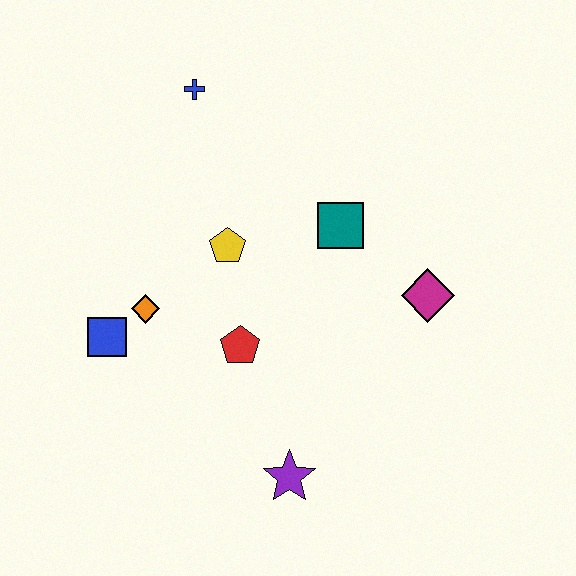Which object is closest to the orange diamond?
The blue square is closest to the orange diamond.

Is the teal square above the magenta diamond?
Yes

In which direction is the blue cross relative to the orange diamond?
The blue cross is above the orange diamond.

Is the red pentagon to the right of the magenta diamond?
No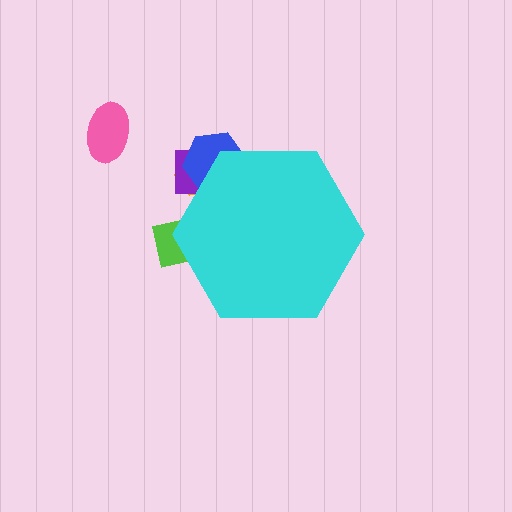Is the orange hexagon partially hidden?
Yes, the orange hexagon is partially hidden behind the cyan hexagon.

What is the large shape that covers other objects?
A cyan hexagon.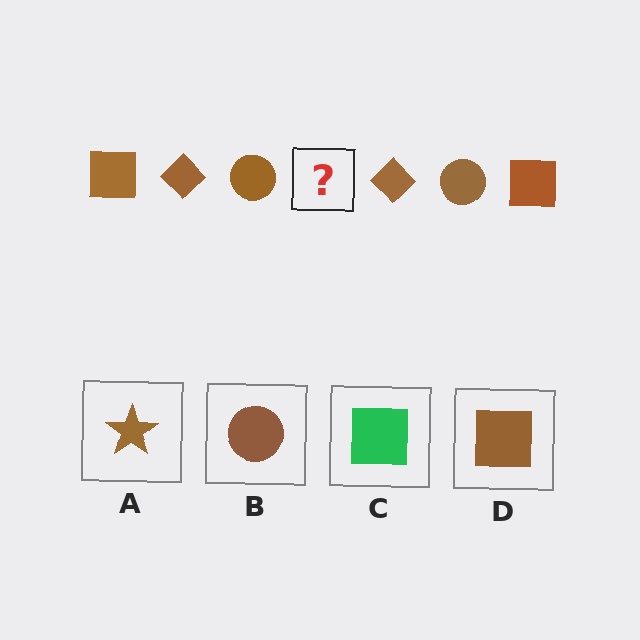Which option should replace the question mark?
Option D.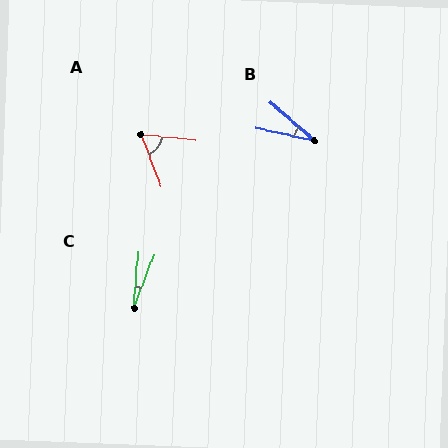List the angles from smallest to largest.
C (16°), B (29°), A (64°).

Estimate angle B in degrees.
Approximately 29 degrees.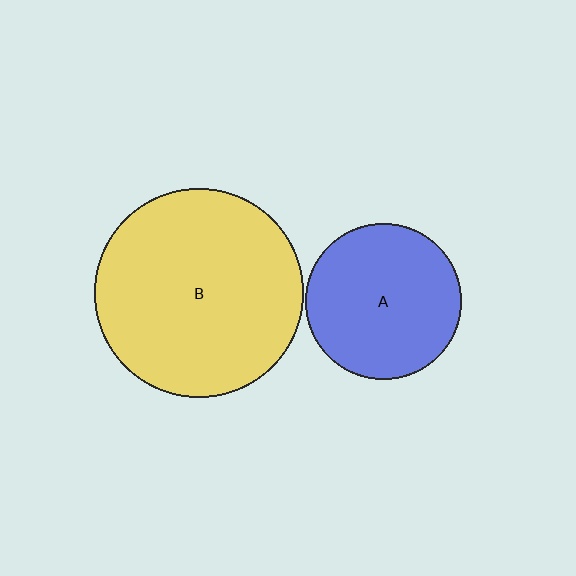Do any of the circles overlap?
No, none of the circles overlap.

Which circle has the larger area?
Circle B (yellow).